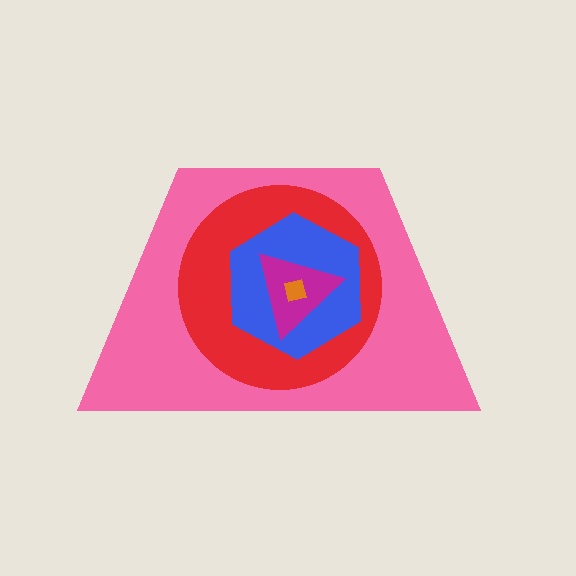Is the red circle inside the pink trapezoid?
Yes.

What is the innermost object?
The orange square.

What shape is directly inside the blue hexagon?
The magenta triangle.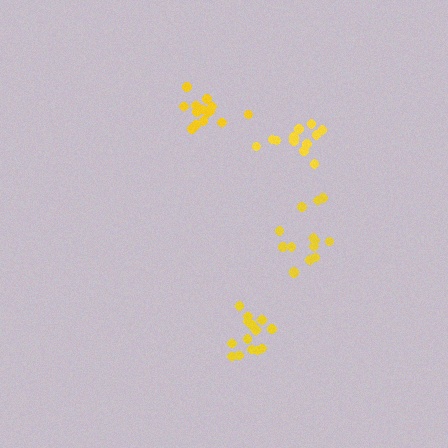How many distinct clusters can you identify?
There are 4 distinct clusters.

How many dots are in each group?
Group 1: 14 dots, Group 2: 13 dots, Group 3: 14 dots, Group 4: 15 dots (56 total).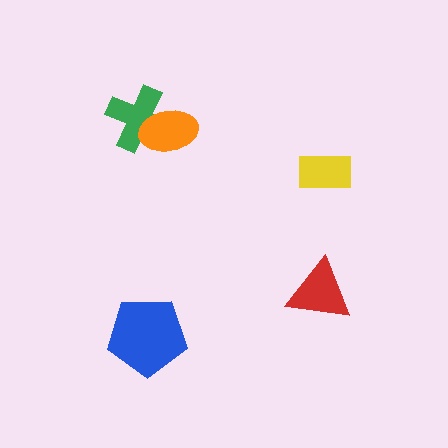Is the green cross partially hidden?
Yes, it is partially covered by another shape.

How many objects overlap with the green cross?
1 object overlaps with the green cross.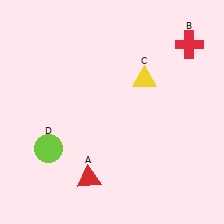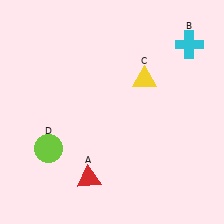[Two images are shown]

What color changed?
The cross (B) changed from red in Image 1 to cyan in Image 2.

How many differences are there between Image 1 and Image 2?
There is 1 difference between the two images.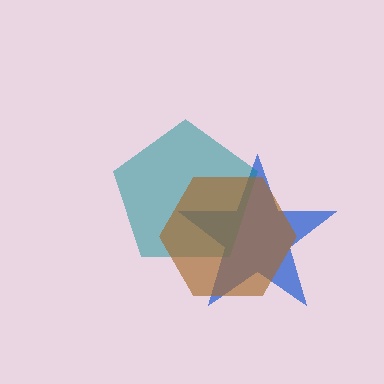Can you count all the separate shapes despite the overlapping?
Yes, there are 3 separate shapes.